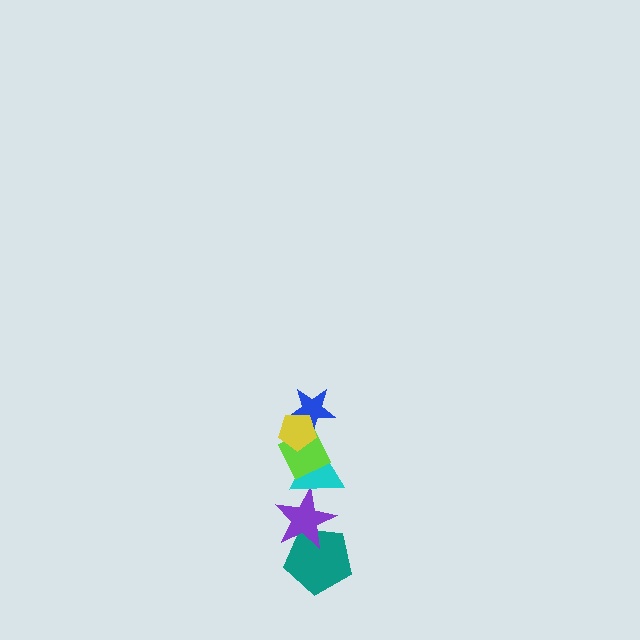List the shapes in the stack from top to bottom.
From top to bottom: the yellow pentagon, the blue star, the lime diamond, the cyan triangle, the purple star, the teal pentagon.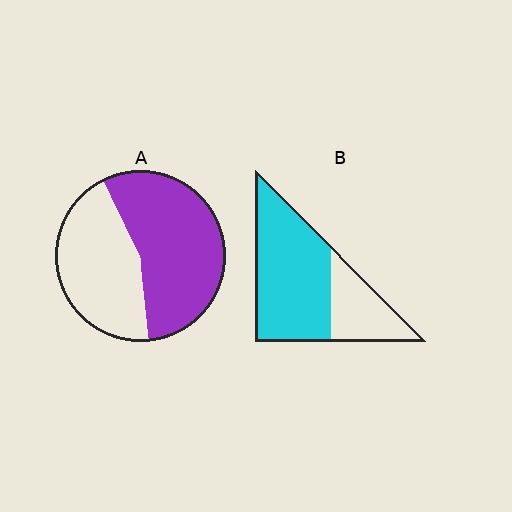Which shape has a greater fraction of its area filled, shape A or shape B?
Shape B.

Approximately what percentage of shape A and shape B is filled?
A is approximately 55% and B is approximately 70%.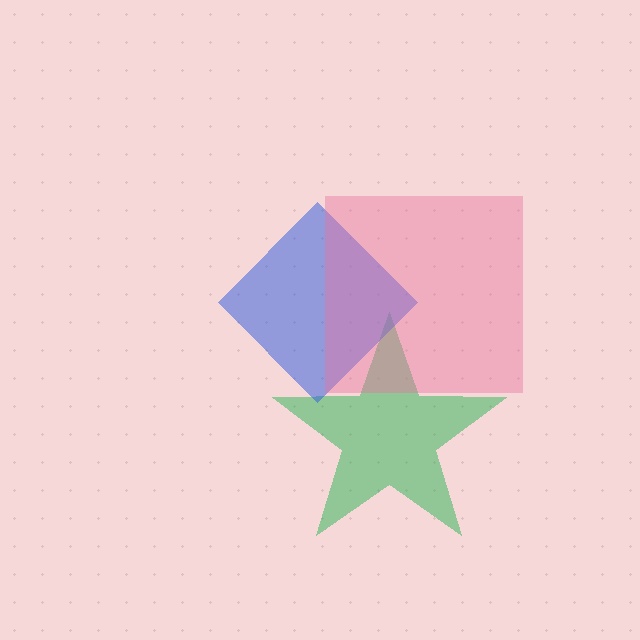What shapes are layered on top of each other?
The layered shapes are: a green star, a blue diamond, a pink square.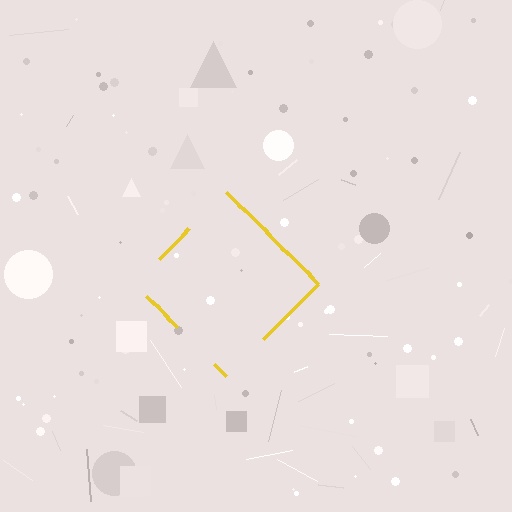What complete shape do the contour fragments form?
The contour fragments form a diamond.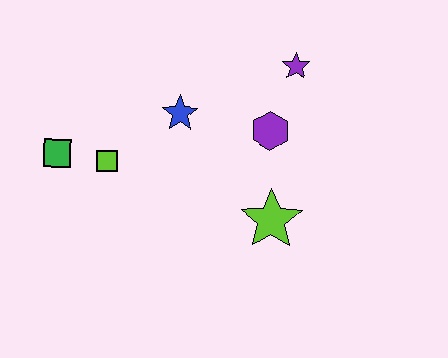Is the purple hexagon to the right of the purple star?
No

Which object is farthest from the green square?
The purple star is farthest from the green square.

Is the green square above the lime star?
Yes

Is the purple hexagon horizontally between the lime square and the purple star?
Yes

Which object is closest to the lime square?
The green square is closest to the lime square.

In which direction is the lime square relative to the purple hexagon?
The lime square is to the left of the purple hexagon.